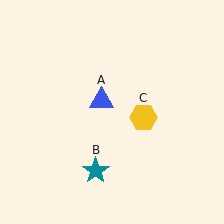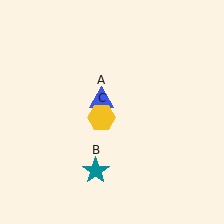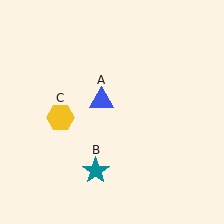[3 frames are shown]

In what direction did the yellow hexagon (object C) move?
The yellow hexagon (object C) moved left.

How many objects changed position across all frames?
1 object changed position: yellow hexagon (object C).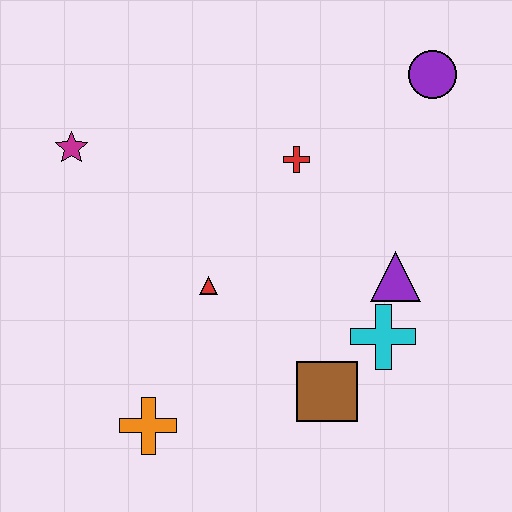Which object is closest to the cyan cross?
The purple triangle is closest to the cyan cross.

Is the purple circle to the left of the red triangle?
No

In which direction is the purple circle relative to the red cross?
The purple circle is to the right of the red cross.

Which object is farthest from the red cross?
The orange cross is farthest from the red cross.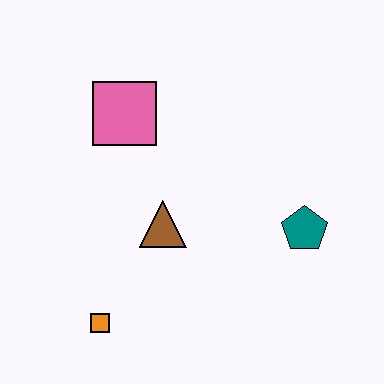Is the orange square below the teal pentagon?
Yes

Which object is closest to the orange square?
The brown triangle is closest to the orange square.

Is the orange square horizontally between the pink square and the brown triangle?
No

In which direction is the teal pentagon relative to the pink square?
The teal pentagon is to the right of the pink square.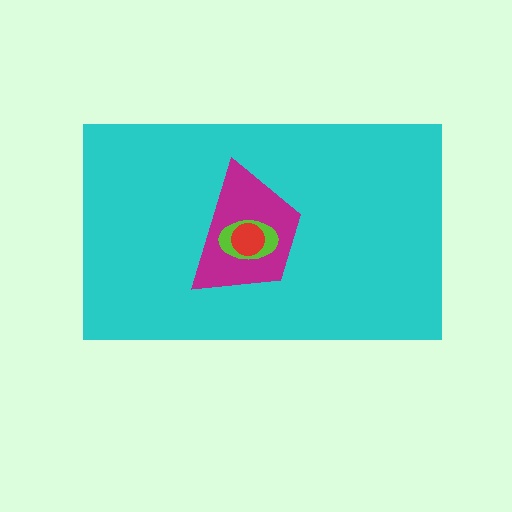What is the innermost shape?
The red circle.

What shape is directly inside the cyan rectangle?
The magenta trapezoid.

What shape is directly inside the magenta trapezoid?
The lime ellipse.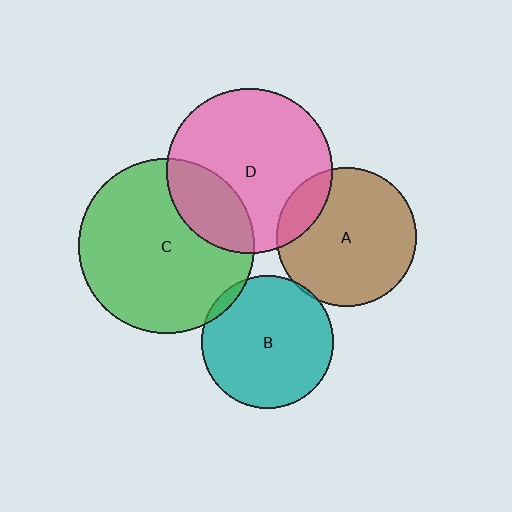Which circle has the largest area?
Circle C (green).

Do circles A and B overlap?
Yes.